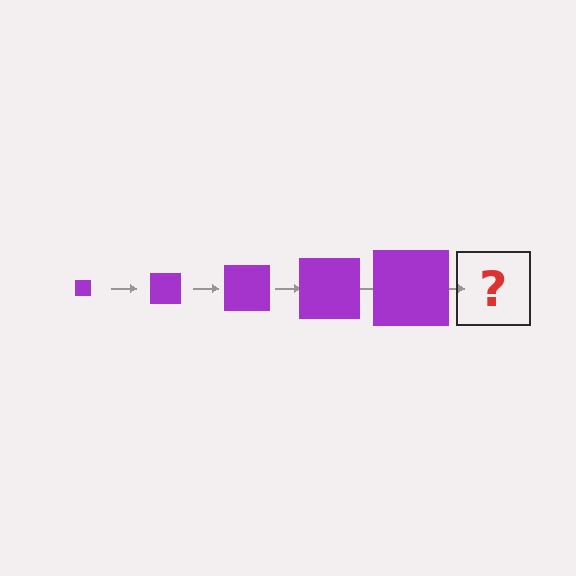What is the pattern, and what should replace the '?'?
The pattern is that the square gets progressively larger each step. The '?' should be a purple square, larger than the previous one.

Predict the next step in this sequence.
The next step is a purple square, larger than the previous one.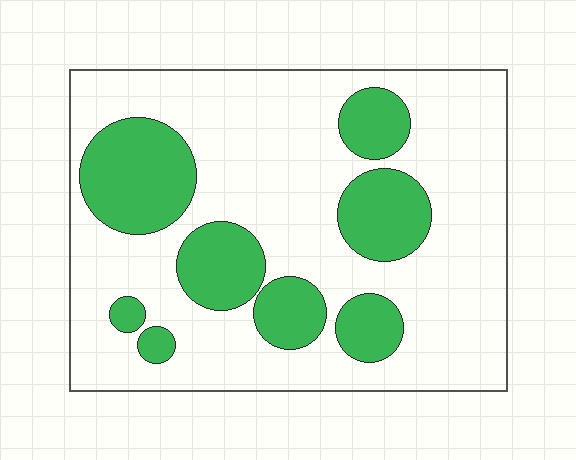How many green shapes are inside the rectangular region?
8.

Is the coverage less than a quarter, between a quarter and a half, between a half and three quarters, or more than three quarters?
Between a quarter and a half.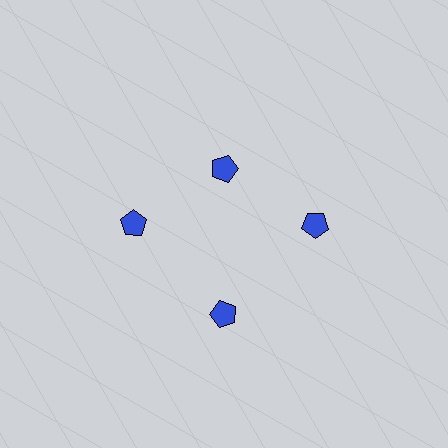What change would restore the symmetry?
The symmetry would be restored by moving it outward, back onto the ring so that all 4 pentagons sit at equal angles and equal distance from the center.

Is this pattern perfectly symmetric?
No. The 4 blue pentagons are arranged in a ring, but one element near the 12 o'clock position is pulled inward toward the center, breaking the 4-fold rotational symmetry.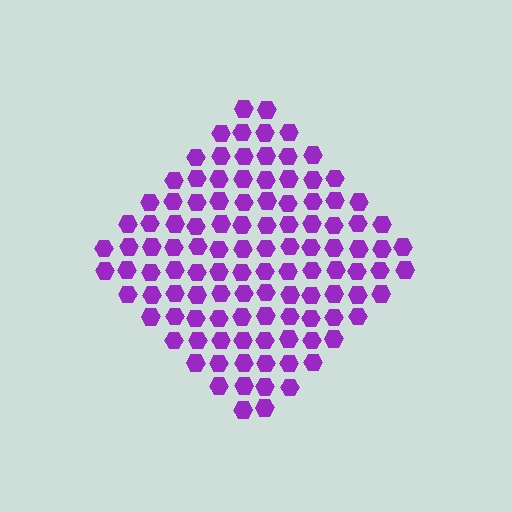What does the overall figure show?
The overall figure shows a diamond.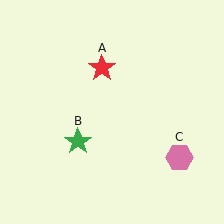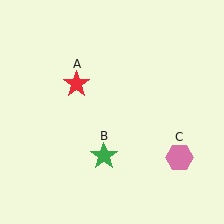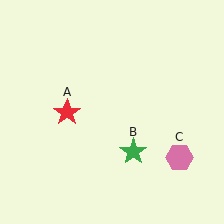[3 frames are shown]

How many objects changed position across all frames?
2 objects changed position: red star (object A), green star (object B).